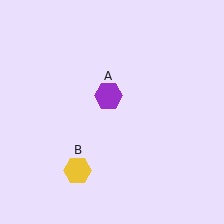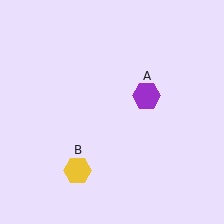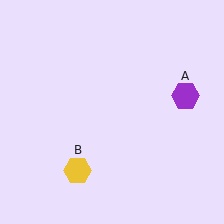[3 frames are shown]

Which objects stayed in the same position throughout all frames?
Yellow hexagon (object B) remained stationary.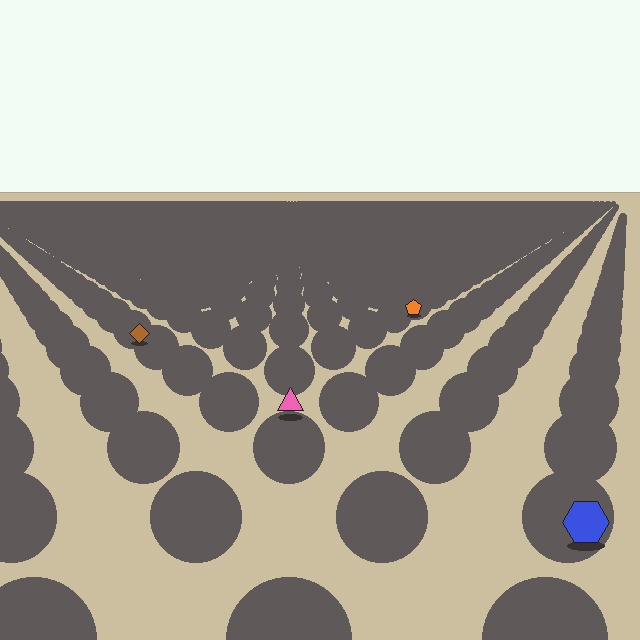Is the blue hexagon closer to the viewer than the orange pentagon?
Yes. The blue hexagon is closer — you can tell from the texture gradient: the ground texture is coarser near it.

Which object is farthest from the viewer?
The orange pentagon is farthest from the viewer. It appears smaller and the ground texture around it is denser.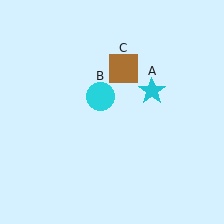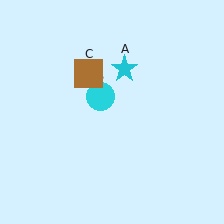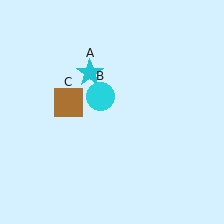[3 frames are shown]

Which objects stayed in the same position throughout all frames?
Cyan circle (object B) remained stationary.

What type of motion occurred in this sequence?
The cyan star (object A), brown square (object C) rotated counterclockwise around the center of the scene.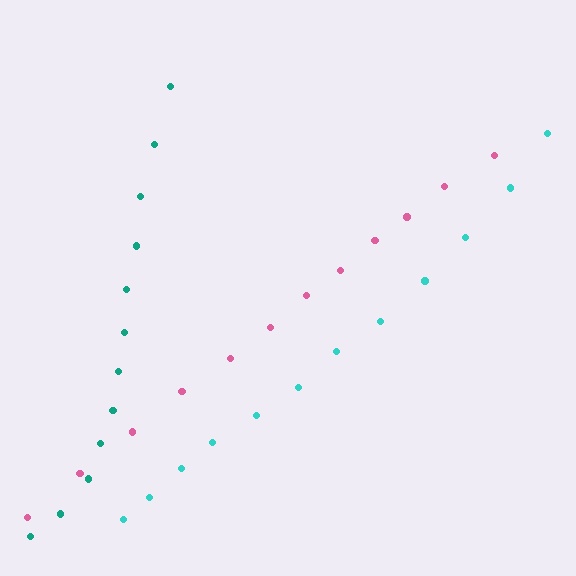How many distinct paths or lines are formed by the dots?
There are 3 distinct paths.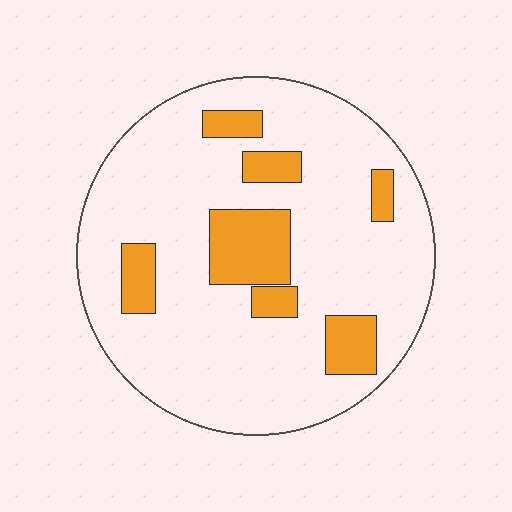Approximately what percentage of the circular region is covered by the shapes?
Approximately 20%.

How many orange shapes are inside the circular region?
7.